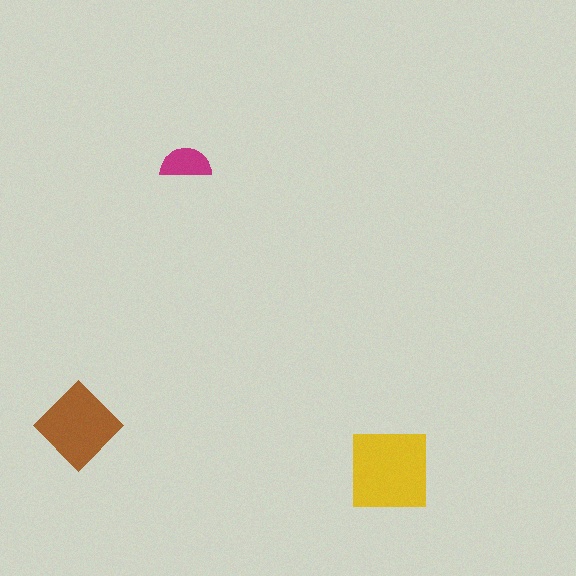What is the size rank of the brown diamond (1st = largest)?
2nd.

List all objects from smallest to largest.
The magenta semicircle, the brown diamond, the yellow square.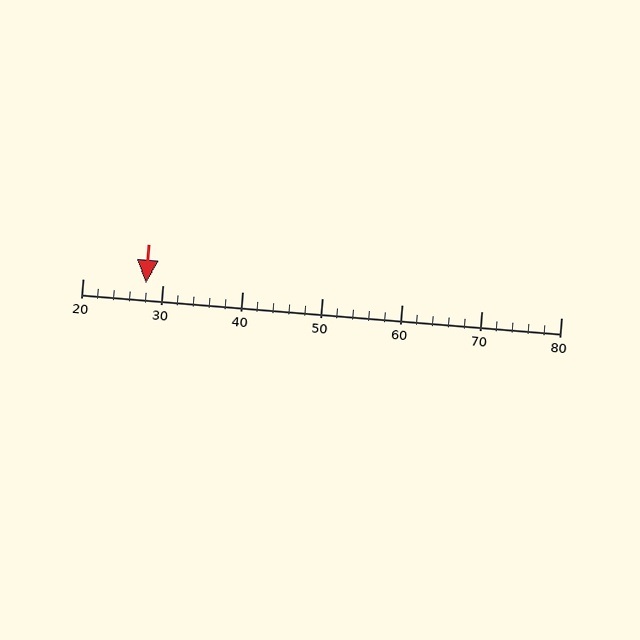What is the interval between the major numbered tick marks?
The major tick marks are spaced 10 units apart.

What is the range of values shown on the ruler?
The ruler shows values from 20 to 80.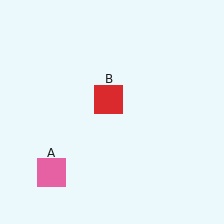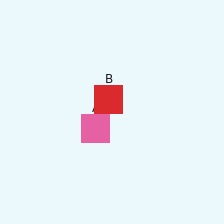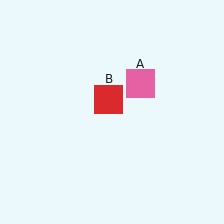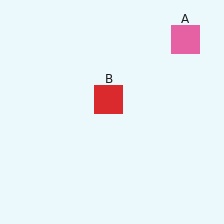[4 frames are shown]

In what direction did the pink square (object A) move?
The pink square (object A) moved up and to the right.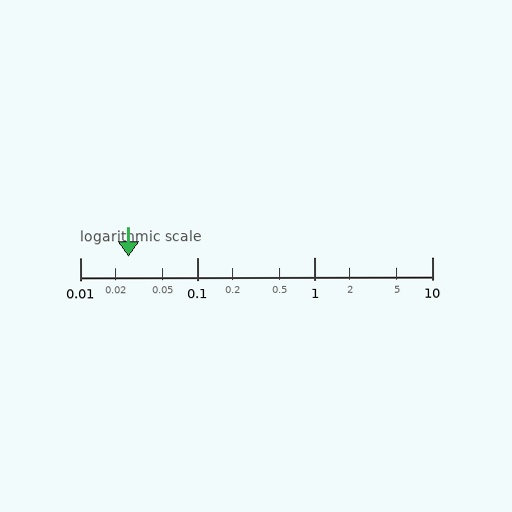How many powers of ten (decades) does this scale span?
The scale spans 3 decades, from 0.01 to 10.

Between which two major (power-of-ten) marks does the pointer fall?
The pointer is between 0.01 and 0.1.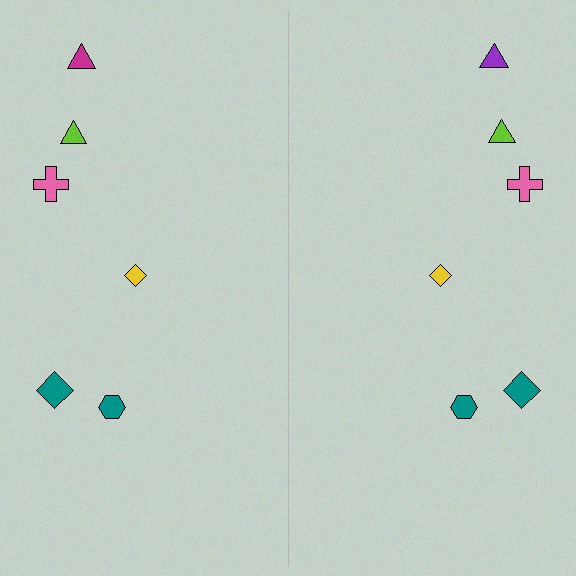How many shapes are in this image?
There are 12 shapes in this image.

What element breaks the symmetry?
The purple triangle on the right side breaks the symmetry — its mirror counterpart is magenta.